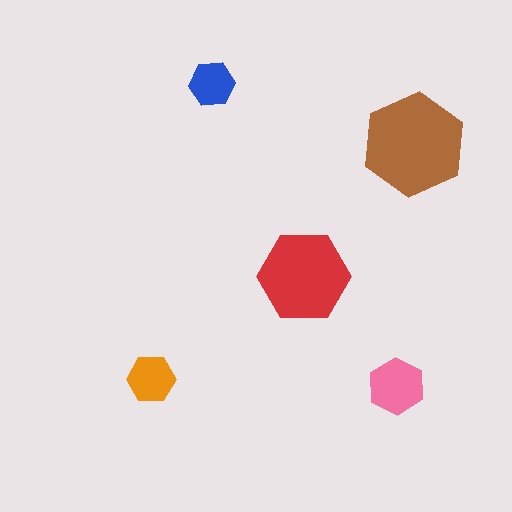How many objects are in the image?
There are 5 objects in the image.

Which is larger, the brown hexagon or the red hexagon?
The brown one.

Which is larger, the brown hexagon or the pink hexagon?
The brown one.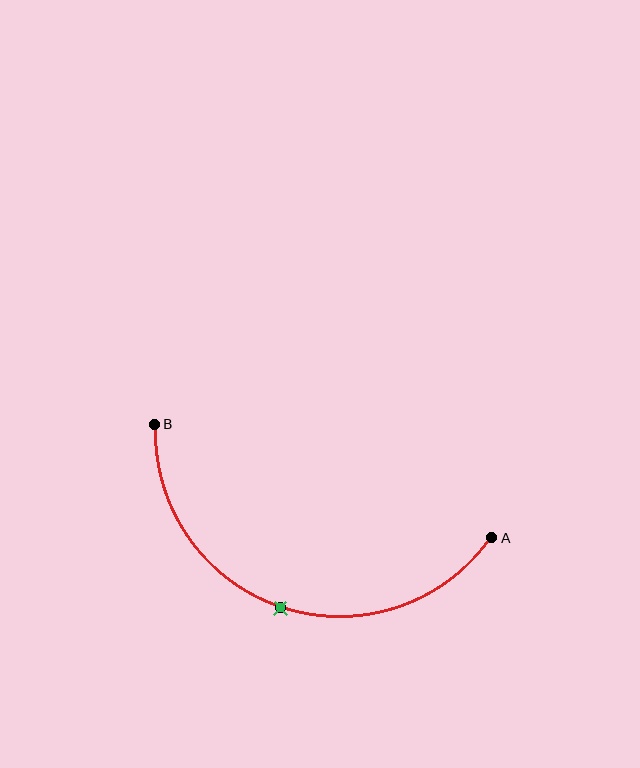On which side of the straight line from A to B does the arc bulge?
The arc bulges below the straight line connecting A and B.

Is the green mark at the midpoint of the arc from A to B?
Yes. The green mark lies on the arc at equal arc-length from both A and B — it is the arc midpoint.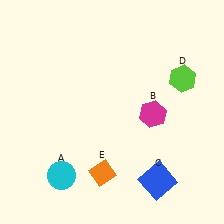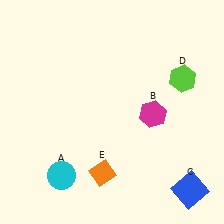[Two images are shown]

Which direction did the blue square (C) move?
The blue square (C) moved right.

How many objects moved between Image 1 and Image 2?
1 object moved between the two images.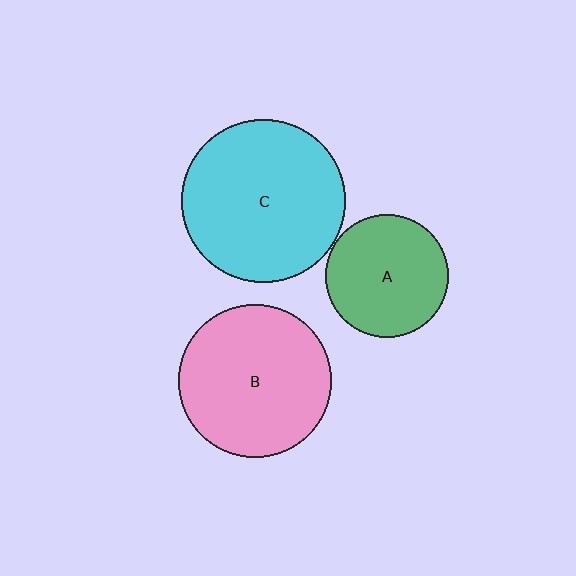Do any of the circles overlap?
No, none of the circles overlap.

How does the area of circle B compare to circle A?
Approximately 1.5 times.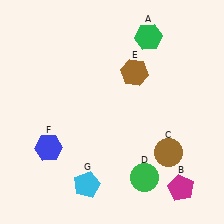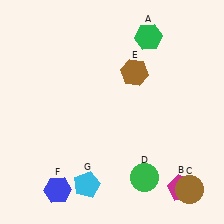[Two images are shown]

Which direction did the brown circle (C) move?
The brown circle (C) moved down.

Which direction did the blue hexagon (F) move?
The blue hexagon (F) moved down.